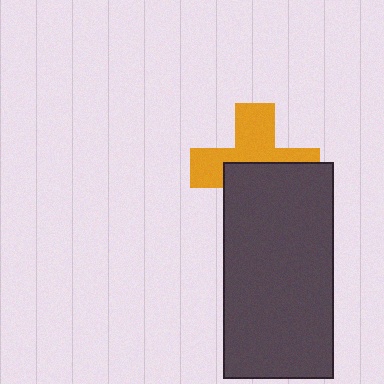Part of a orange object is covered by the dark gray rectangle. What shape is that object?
It is a cross.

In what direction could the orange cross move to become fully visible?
The orange cross could move up. That would shift it out from behind the dark gray rectangle entirely.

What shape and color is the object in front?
The object in front is a dark gray rectangle.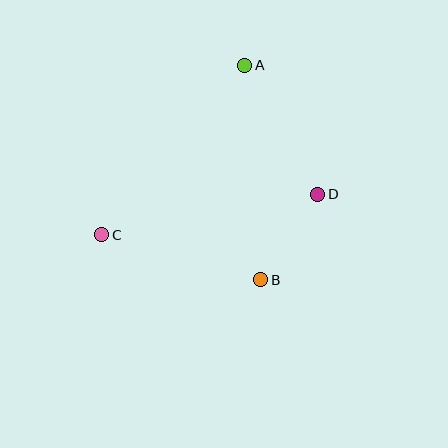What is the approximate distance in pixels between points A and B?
The distance between A and B is approximately 215 pixels.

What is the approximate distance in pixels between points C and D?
The distance between C and D is approximately 220 pixels.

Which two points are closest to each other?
Points B and D are closest to each other.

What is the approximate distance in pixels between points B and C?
The distance between B and C is approximately 165 pixels.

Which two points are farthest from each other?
Points A and C are farthest from each other.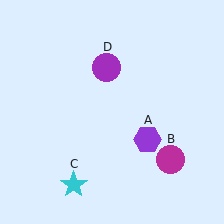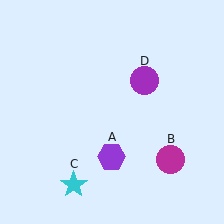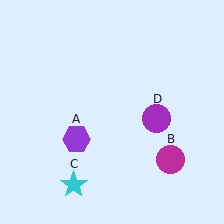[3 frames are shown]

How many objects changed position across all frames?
2 objects changed position: purple hexagon (object A), purple circle (object D).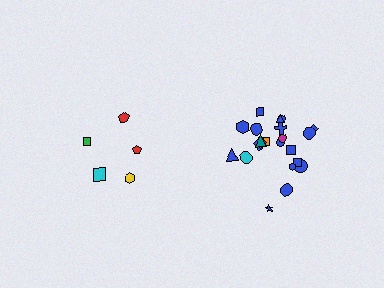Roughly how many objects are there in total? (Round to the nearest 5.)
Roughly 25 objects in total.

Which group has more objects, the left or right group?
The right group.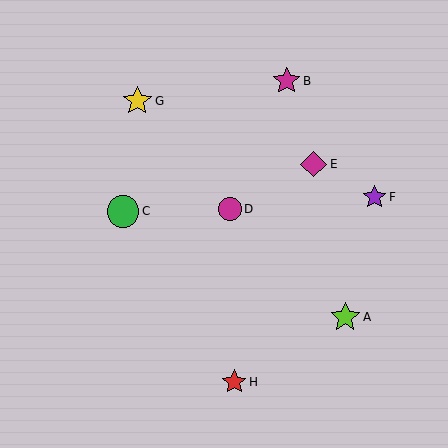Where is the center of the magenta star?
The center of the magenta star is at (287, 81).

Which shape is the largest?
The green circle (labeled C) is the largest.